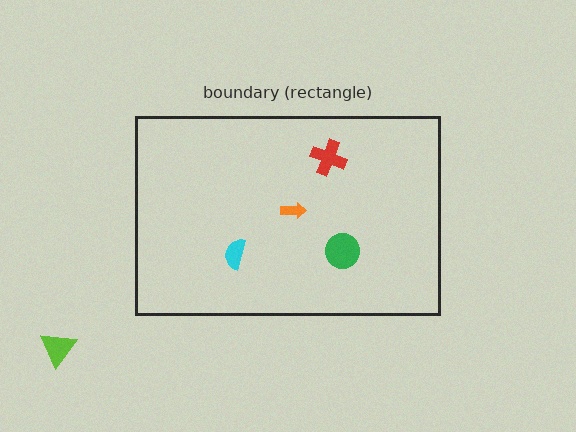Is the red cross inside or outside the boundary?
Inside.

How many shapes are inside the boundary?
4 inside, 1 outside.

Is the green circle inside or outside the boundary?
Inside.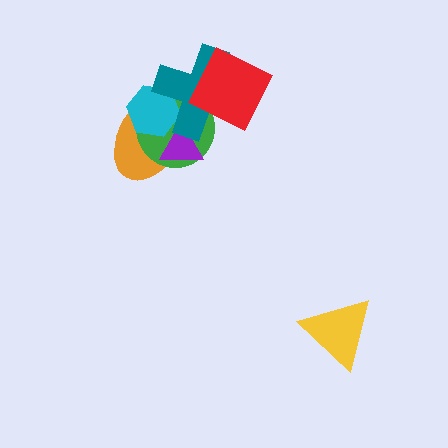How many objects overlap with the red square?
1 object overlaps with the red square.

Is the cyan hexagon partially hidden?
Yes, it is partially covered by another shape.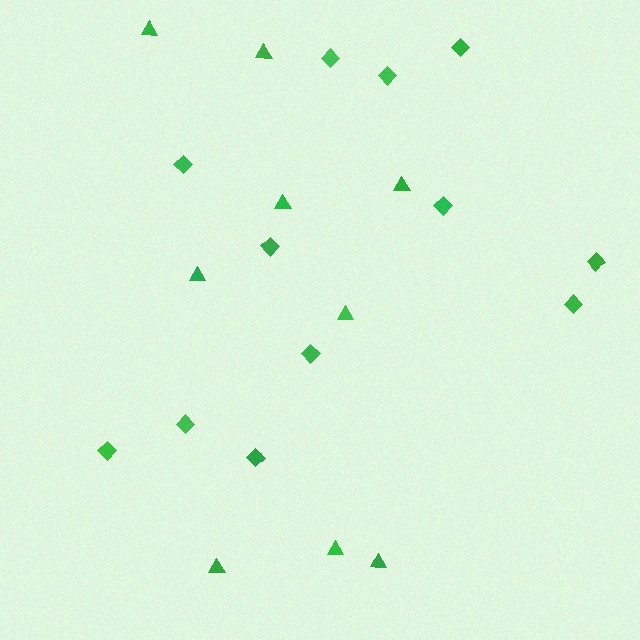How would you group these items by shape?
There are 2 groups: one group of triangles (9) and one group of diamonds (12).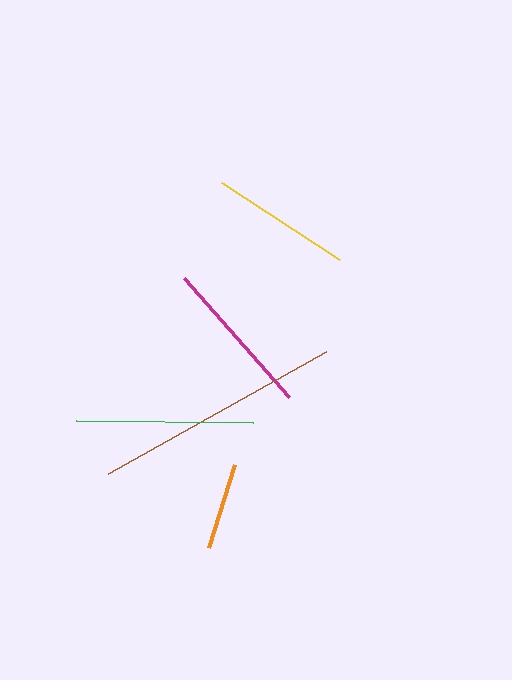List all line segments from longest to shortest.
From longest to shortest: brown, green, magenta, yellow, orange.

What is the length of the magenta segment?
The magenta segment is approximately 158 pixels long.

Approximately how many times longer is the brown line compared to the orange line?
The brown line is approximately 2.9 times the length of the orange line.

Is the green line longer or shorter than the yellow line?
The green line is longer than the yellow line.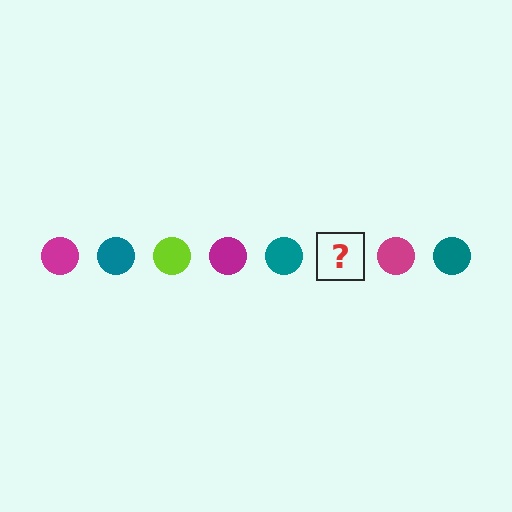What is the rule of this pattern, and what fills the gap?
The rule is that the pattern cycles through magenta, teal, lime circles. The gap should be filled with a lime circle.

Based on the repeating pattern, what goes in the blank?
The blank should be a lime circle.